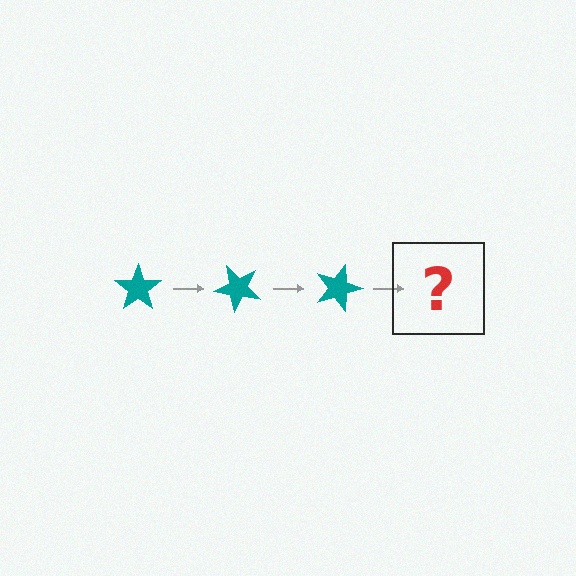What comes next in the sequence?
The next element should be a teal star rotated 135 degrees.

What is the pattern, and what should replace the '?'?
The pattern is that the star rotates 45 degrees each step. The '?' should be a teal star rotated 135 degrees.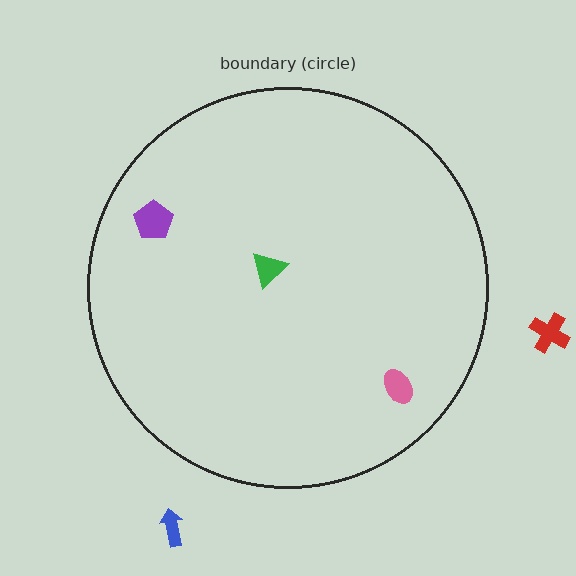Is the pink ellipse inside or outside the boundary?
Inside.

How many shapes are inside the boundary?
3 inside, 2 outside.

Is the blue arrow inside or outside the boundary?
Outside.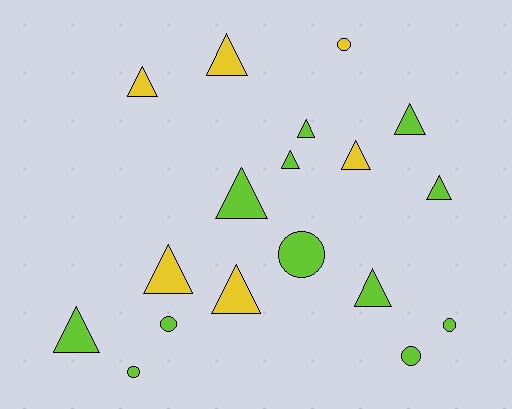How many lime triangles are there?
There are 7 lime triangles.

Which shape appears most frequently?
Triangle, with 12 objects.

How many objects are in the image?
There are 18 objects.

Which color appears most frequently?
Lime, with 12 objects.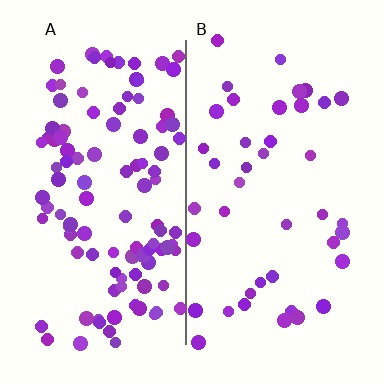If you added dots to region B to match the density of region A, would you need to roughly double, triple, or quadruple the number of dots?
Approximately triple.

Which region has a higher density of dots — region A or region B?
A (the left).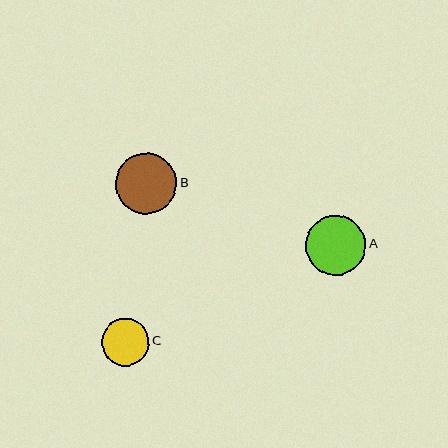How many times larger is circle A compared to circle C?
Circle A is approximately 1.3 times the size of circle C.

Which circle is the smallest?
Circle C is the smallest with a size of approximately 47 pixels.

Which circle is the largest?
Circle B is the largest with a size of approximately 61 pixels.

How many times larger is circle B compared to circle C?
Circle B is approximately 1.3 times the size of circle C.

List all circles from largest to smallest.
From largest to smallest: B, A, C.